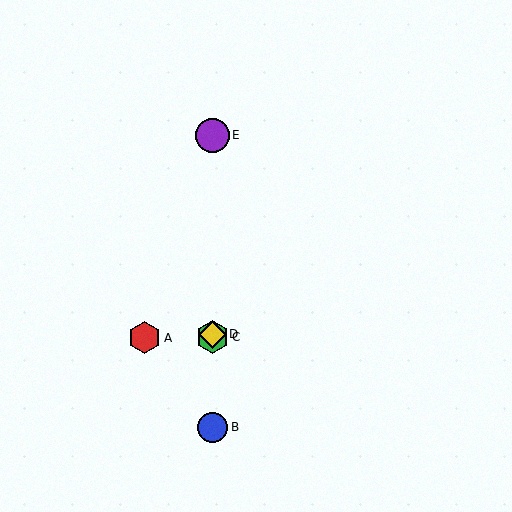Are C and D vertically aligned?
Yes, both are at x≈212.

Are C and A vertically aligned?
No, C is at x≈212 and A is at x≈145.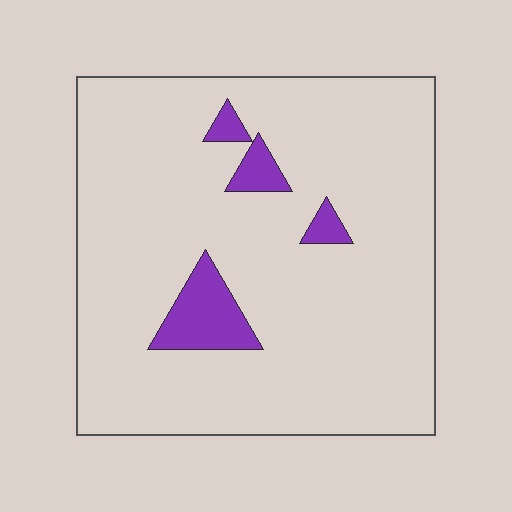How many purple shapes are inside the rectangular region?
4.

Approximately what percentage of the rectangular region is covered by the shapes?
Approximately 10%.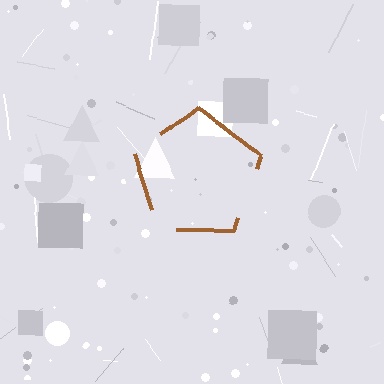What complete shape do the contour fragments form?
The contour fragments form a pentagon.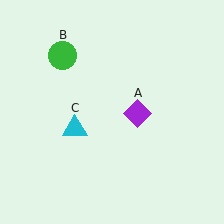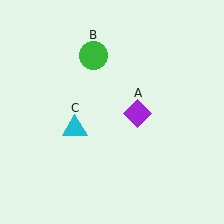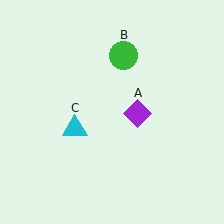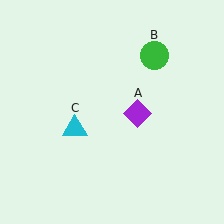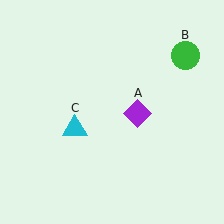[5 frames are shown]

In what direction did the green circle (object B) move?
The green circle (object B) moved right.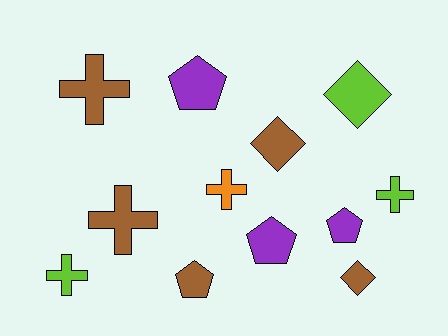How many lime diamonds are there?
There is 1 lime diamond.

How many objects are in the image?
There are 12 objects.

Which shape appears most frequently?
Cross, with 5 objects.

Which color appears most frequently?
Brown, with 5 objects.